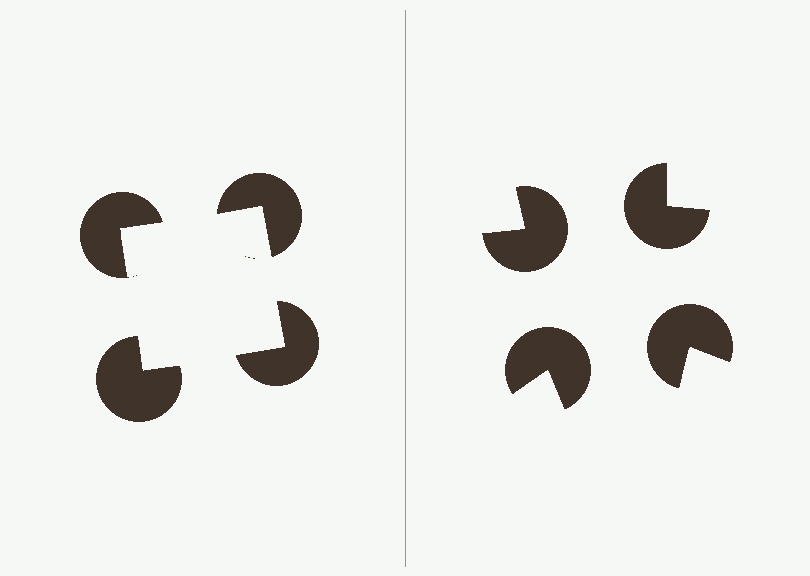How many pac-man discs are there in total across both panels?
8 — 4 on each side.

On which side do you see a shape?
An illusory square appears on the left side. On the right side the wedge cuts are rotated, so no coherent shape forms.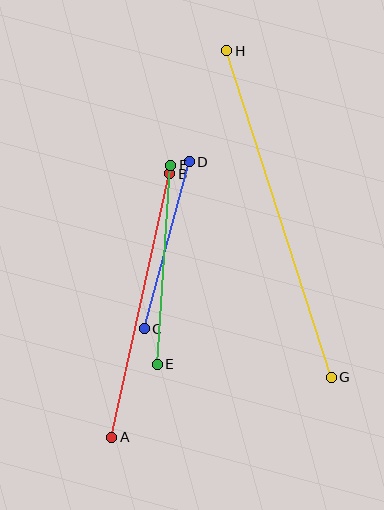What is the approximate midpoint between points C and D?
The midpoint is at approximately (167, 245) pixels.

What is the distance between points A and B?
The distance is approximately 270 pixels.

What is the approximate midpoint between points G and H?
The midpoint is at approximately (279, 214) pixels.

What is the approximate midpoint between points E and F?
The midpoint is at approximately (164, 265) pixels.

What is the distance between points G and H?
The distance is approximately 343 pixels.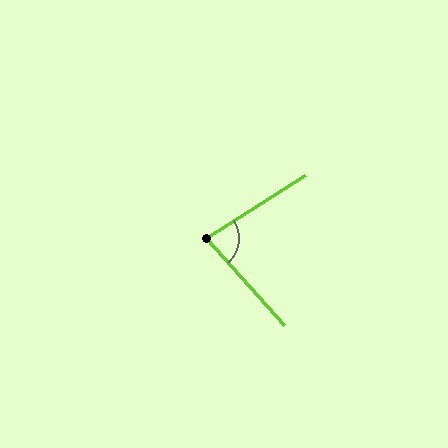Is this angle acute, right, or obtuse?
It is acute.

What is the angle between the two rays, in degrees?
Approximately 81 degrees.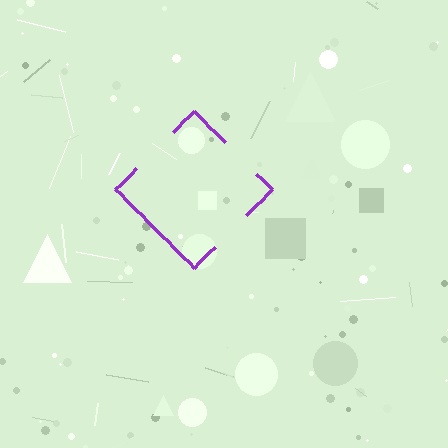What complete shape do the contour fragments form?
The contour fragments form a diamond.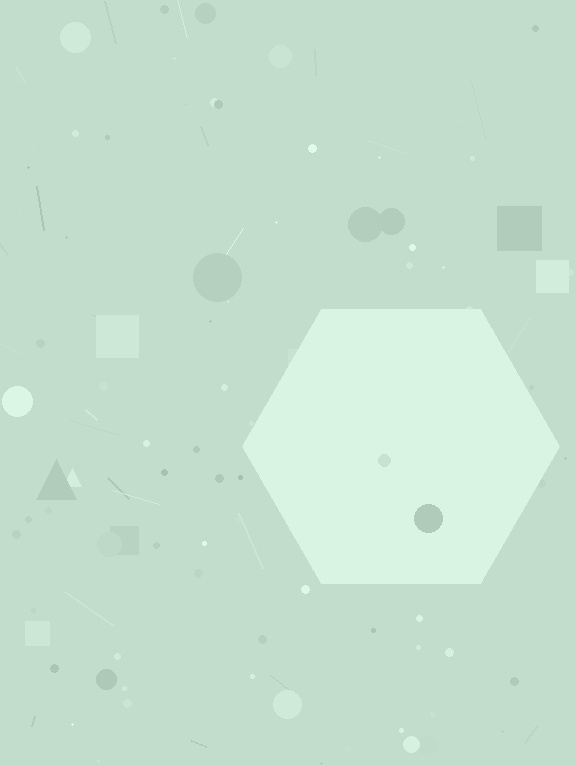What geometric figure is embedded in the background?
A hexagon is embedded in the background.